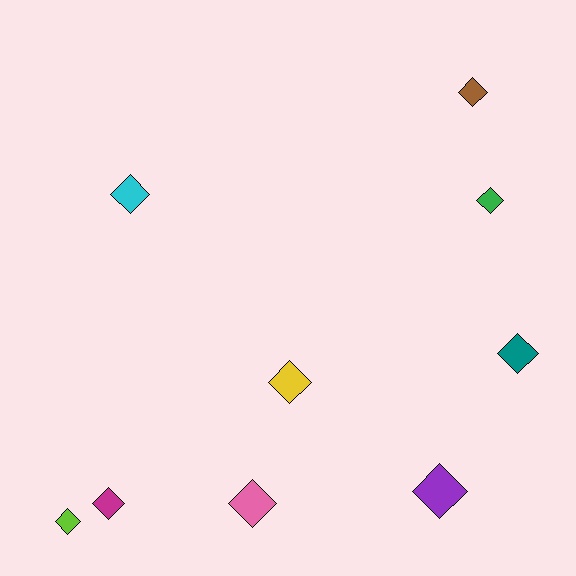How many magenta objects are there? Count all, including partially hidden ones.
There is 1 magenta object.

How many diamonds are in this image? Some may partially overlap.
There are 9 diamonds.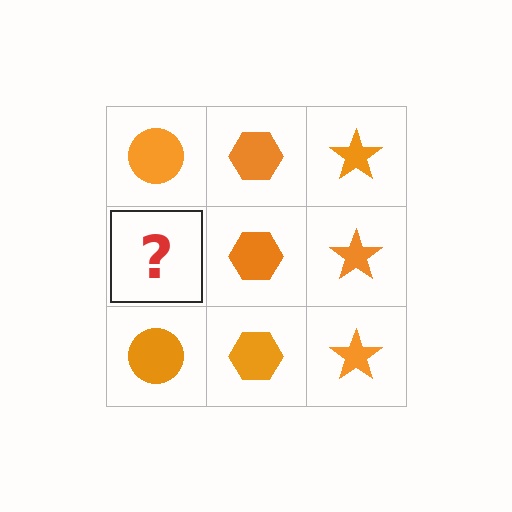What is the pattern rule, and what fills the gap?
The rule is that each column has a consistent shape. The gap should be filled with an orange circle.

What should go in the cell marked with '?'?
The missing cell should contain an orange circle.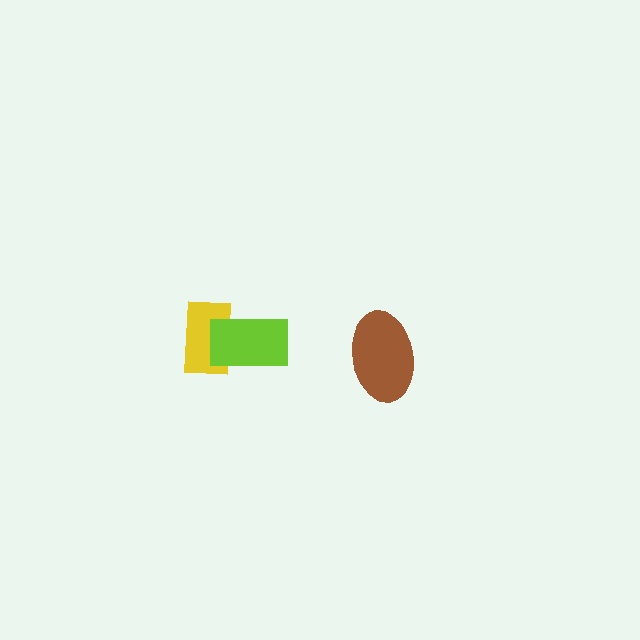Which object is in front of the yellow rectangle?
The lime rectangle is in front of the yellow rectangle.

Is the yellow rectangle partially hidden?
Yes, it is partially covered by another shape.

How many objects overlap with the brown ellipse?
0 objects overlap with the brown ellipse.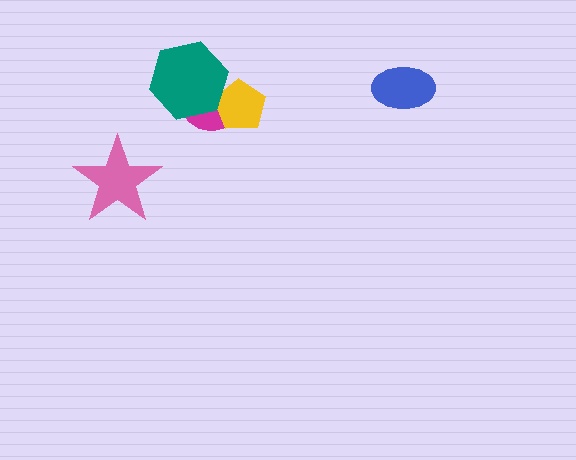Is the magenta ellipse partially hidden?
Yes, it is partially covered by another shape.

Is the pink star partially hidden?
No, no other shape covers it.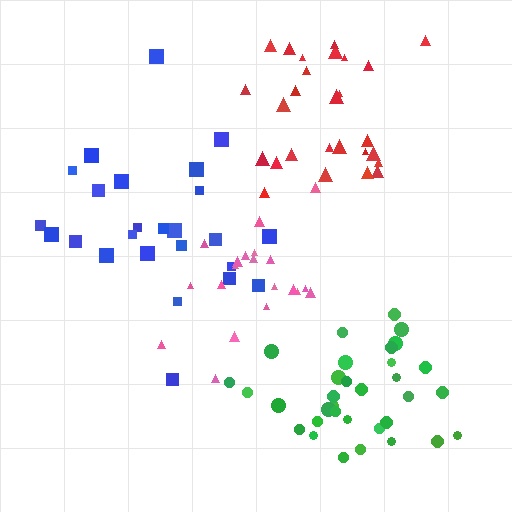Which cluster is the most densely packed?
Green.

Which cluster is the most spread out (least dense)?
Blue.